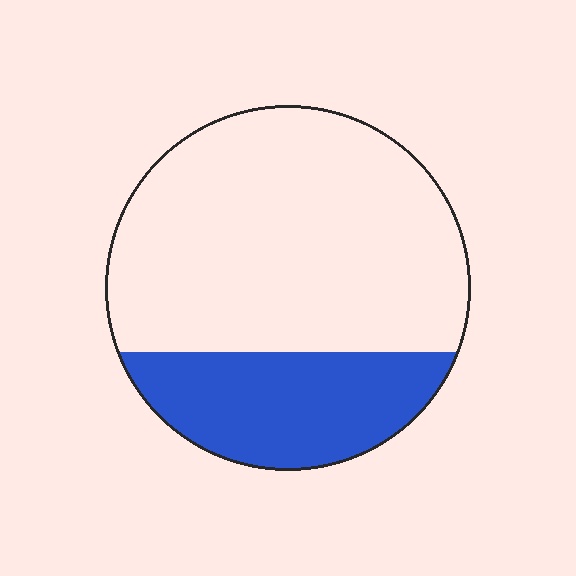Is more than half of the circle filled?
No.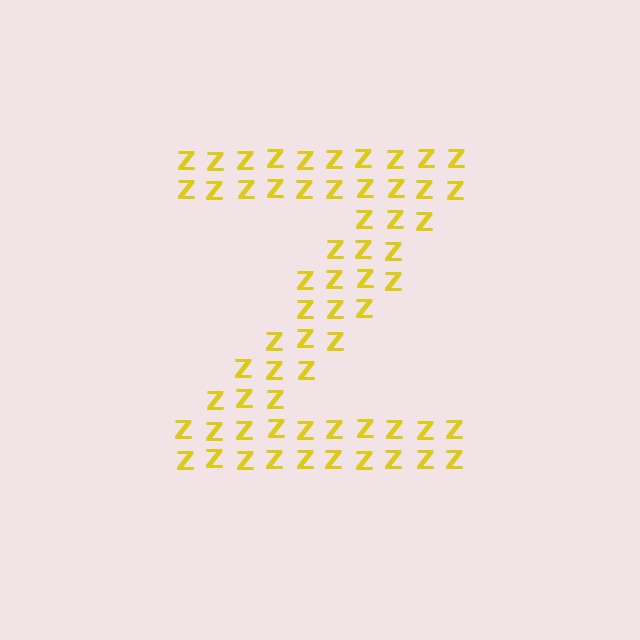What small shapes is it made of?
It is made of small letter Z's.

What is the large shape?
The large shape is the letter Z.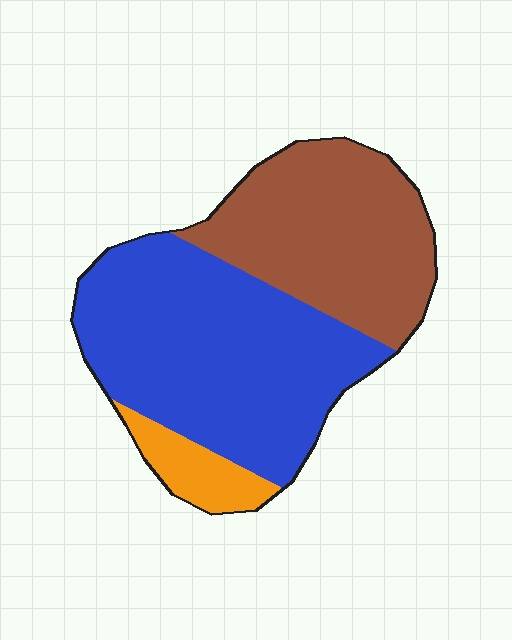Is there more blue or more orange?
Blue.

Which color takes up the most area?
Blue, at roughly 55%.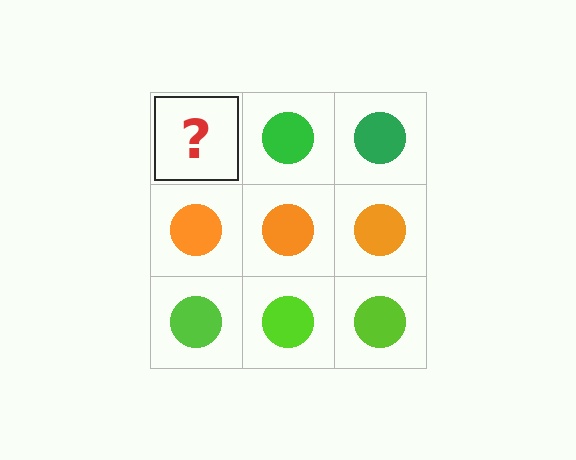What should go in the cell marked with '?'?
The missing cell should contain a green circle.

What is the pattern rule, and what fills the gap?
The rule is that each row has a consistent color. The gap should be filled with a green circle.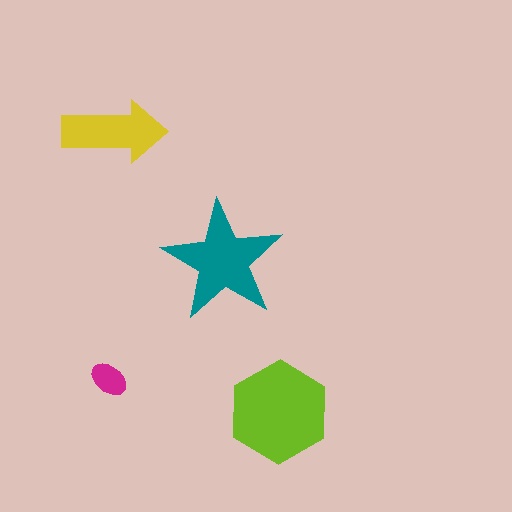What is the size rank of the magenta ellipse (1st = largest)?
4th.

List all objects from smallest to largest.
The magenta ellipse, the yellow arrow, the teal star, the lime hexagon.